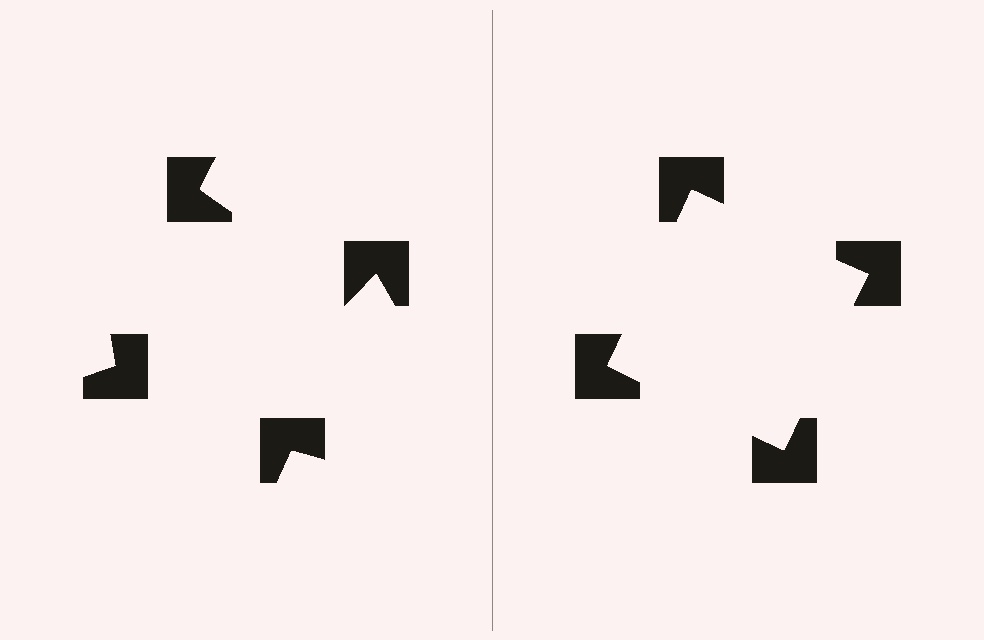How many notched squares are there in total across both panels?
8 — 4 on each side.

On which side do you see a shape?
An illusory square appears on the right side. On the left side the wedge cuts are rotated, so no coherent shape forms.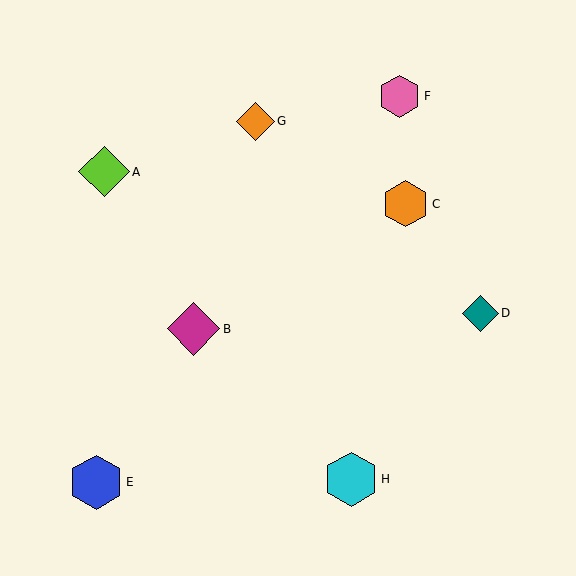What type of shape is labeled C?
Shape C is an orange hexagon.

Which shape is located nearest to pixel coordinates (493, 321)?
The teal diamond (labeled D) at (480, 313) is nearest to that location.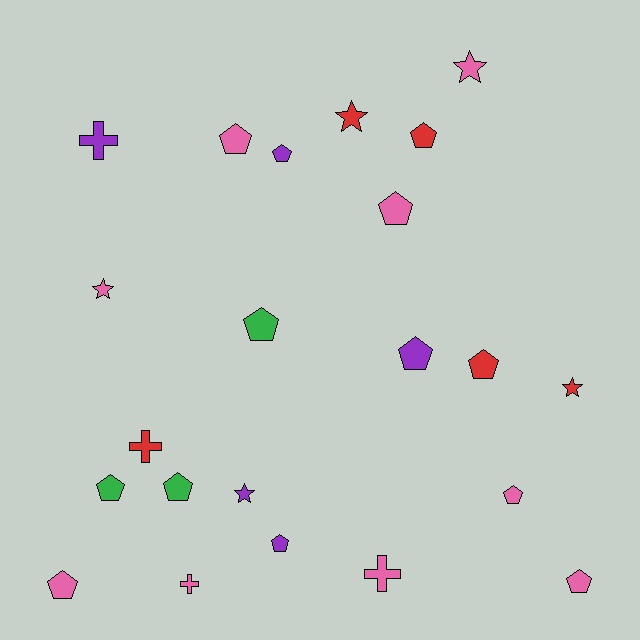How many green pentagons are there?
There are 3 green pentagons.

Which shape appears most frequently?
Pentagon, with 13 objects.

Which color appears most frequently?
Pink, with 9 objects.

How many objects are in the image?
There are 22 objects.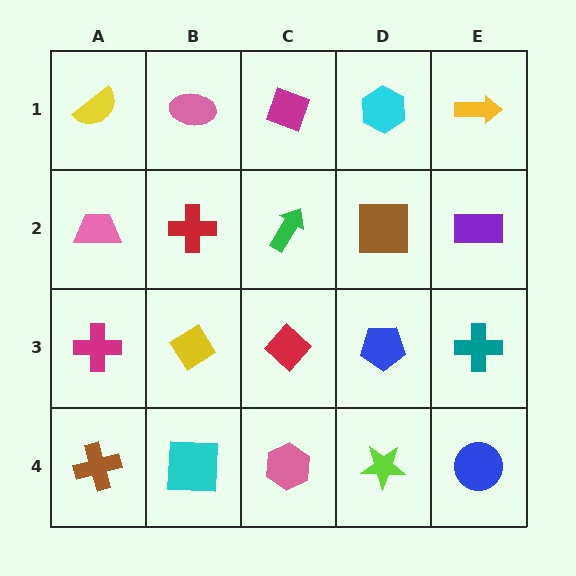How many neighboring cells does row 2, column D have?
4.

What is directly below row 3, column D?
A lime star.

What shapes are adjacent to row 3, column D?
A brown square (row 2, column D), a lime star (row 4, column D), a red diamond (row 3, column C), a teal cross (row 3, column E).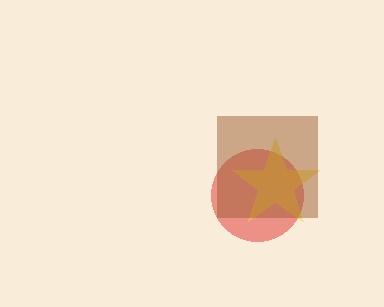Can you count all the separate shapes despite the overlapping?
Yes, there are 3 separate shapes.